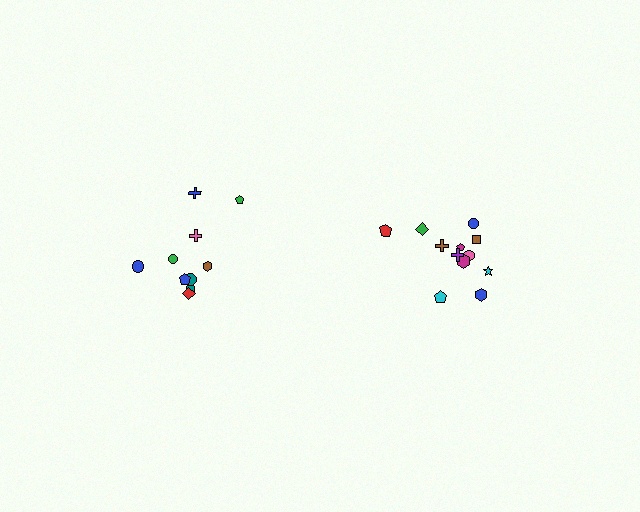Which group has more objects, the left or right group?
The right group.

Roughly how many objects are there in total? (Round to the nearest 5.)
Roughly 20 objects in total.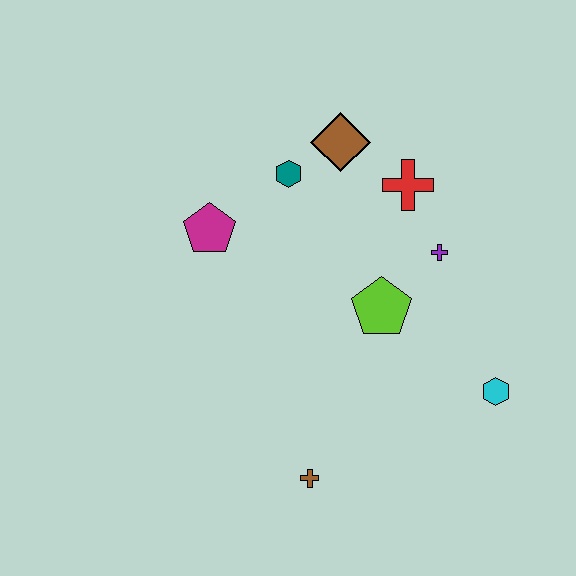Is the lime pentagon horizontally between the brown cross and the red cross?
Yes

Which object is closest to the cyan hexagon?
The lime pentagon is closest to the cyan hexagon.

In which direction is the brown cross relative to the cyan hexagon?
The brown cross is to the left of the cyan hexagon.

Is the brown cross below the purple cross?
Yes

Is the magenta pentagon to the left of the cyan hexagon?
Yes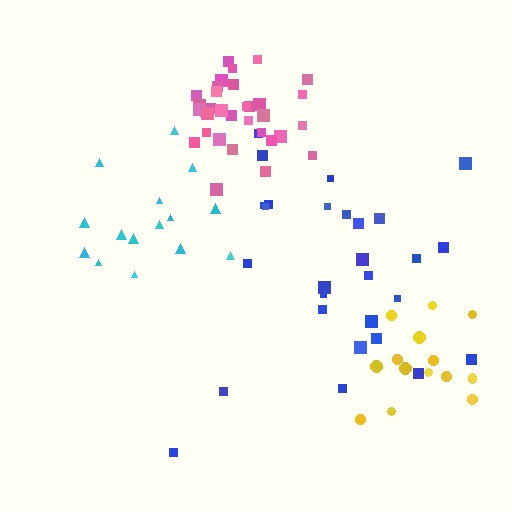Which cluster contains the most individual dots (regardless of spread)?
Pink (33).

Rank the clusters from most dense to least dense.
pink, yellow, cyan, blue.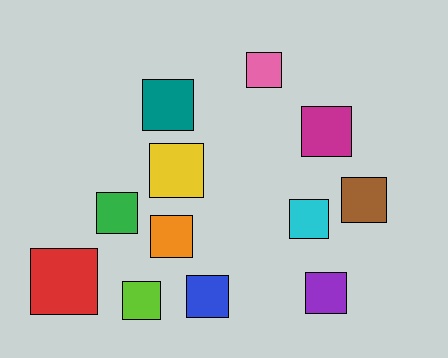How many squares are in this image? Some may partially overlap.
There are 12 squares.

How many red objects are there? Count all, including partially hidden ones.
There is 1 red object.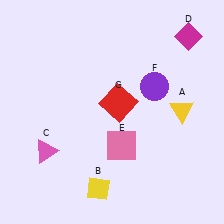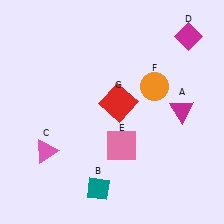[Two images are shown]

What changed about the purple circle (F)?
In Image 1, F is purple. In Image 2, it changed to orange.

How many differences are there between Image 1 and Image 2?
There are 3 differences between the two images.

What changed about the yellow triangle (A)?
In Image 1, A is yellow. In Image 2, it changed to magenta.